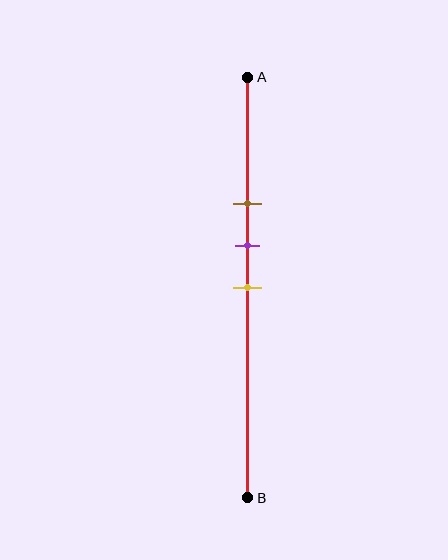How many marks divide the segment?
There are 3 marks dividing the segment.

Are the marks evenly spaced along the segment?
Yes, the marks are approximately evenly spaced.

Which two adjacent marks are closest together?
The purple and yellow marks are the closest adjacent pair.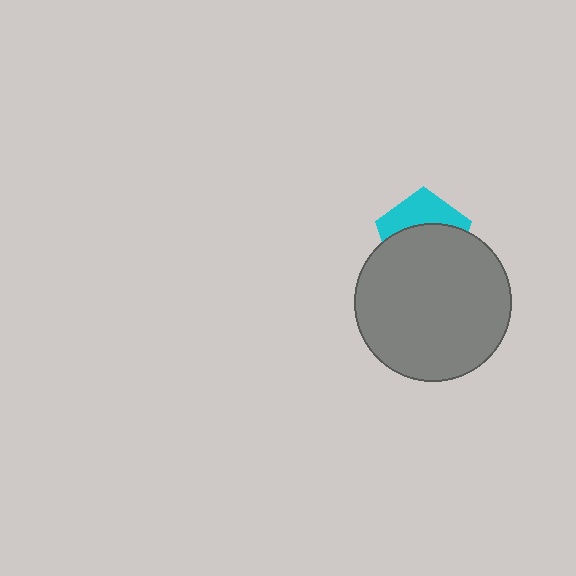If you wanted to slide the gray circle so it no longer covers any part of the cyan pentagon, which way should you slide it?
Slide it down — that is the most direct way to separate the two shapes.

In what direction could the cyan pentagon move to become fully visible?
The cyan pentagon could move up. That would shift it out from behind the gray circle entirely.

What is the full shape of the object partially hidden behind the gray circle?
The partially hidden object is a cyan pentagon.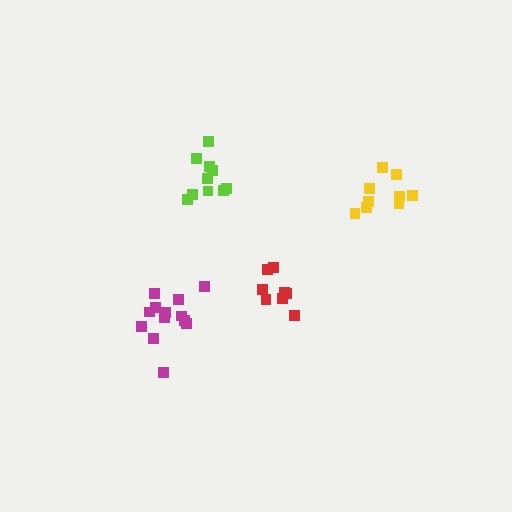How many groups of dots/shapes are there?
There are 4 groups.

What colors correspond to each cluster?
The clusters are colored: magenta, lime, yellow, red.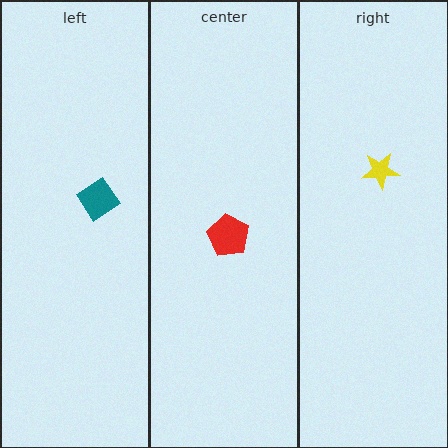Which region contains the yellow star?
The right region.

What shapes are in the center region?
The red pentagon.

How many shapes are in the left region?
1.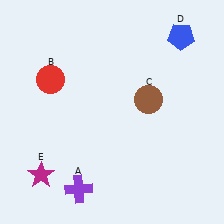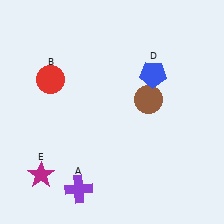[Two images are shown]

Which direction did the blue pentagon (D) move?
The blue pentagon (D) moved down.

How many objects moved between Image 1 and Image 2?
1 object moved between the two images.